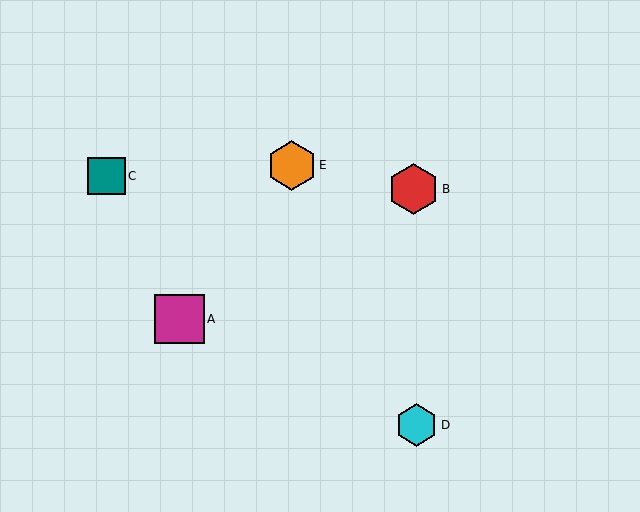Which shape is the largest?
The red hexagon (labeled B) is the largest.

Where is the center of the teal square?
The center of the teal square is at (106, 176).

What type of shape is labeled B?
Shape B is a red hexagon.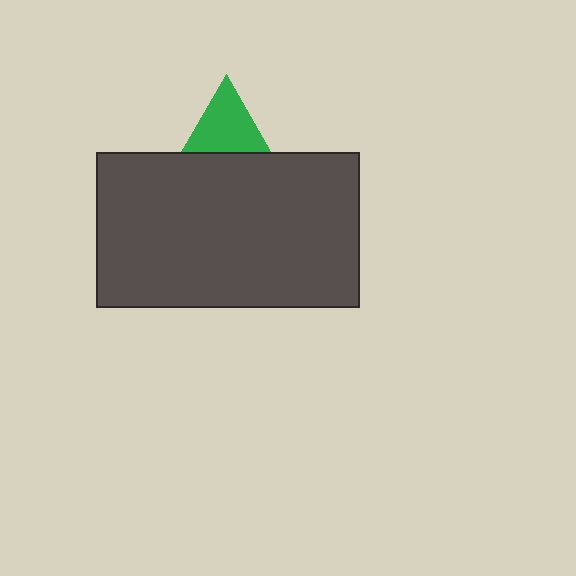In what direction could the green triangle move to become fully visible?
The green triangle could move up. That would shift it out from behind the dark gray rectangle entirely.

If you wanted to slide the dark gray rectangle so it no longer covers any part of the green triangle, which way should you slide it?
Slide it down — that is the most direct way to separate the two shapes.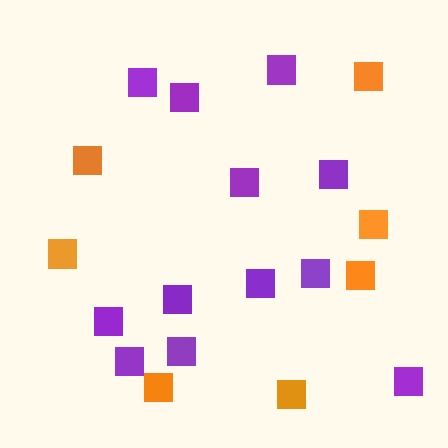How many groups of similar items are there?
There are 2 groups: one group of purple squares (12) and one group of orange squares (7).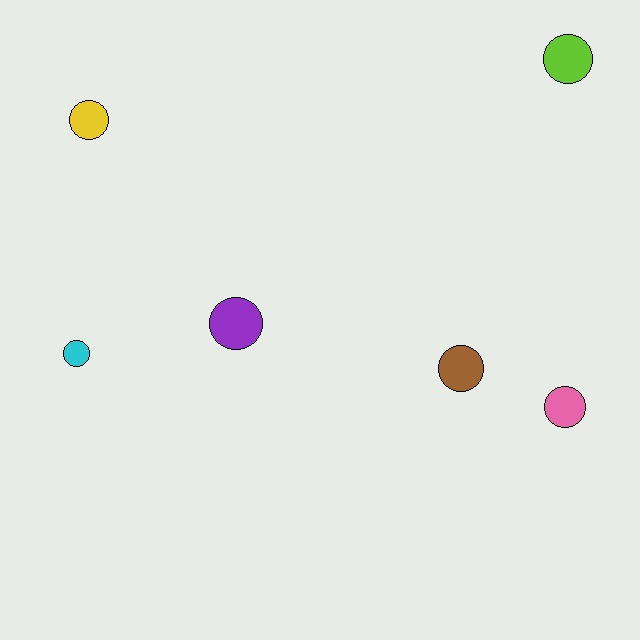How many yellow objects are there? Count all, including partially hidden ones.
There is 1 yellow object.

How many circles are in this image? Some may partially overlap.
There are 6 circles.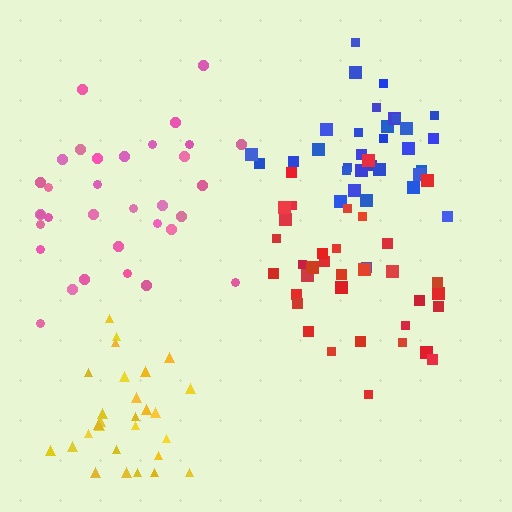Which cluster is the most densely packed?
Yellow.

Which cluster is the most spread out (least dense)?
Pink.